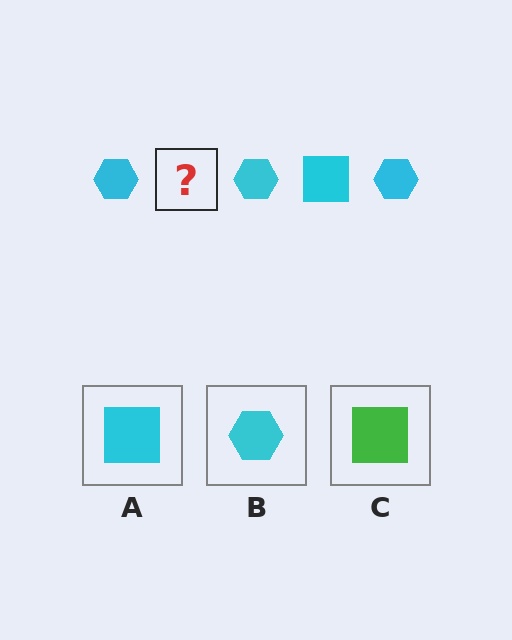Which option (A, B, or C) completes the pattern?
A.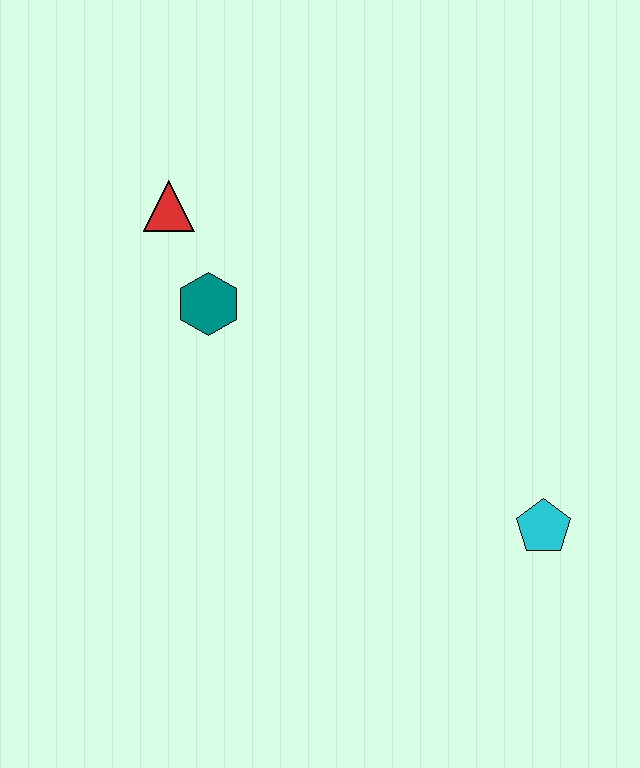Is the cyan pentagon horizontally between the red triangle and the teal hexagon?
No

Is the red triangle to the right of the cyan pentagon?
No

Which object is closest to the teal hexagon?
The red triangle is closest to the teal hexagon.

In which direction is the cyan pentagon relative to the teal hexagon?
The cyan pentagon is to the right of the teal hexagon.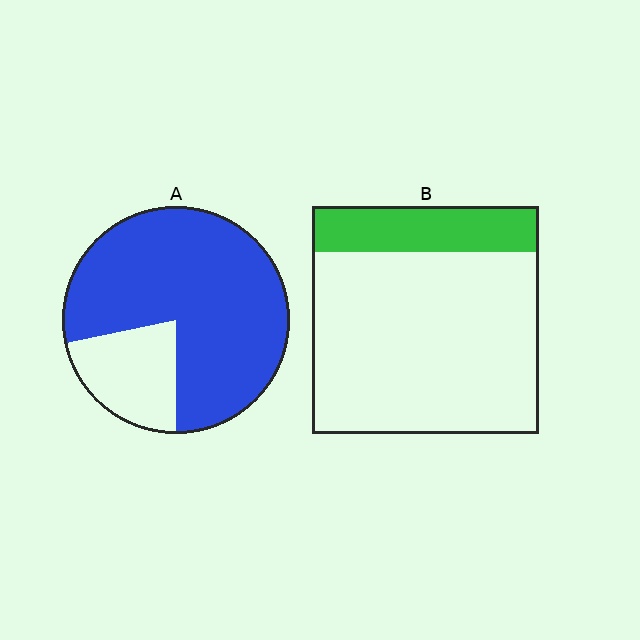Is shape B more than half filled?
No.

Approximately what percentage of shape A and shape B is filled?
A is approximately 80% and B is approximately 20%.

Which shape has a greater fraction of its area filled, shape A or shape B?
Shape A.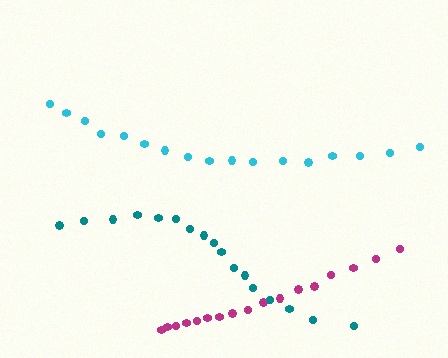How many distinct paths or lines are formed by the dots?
There are 3 distinct paths.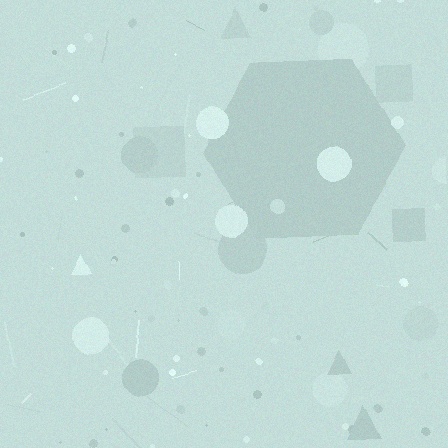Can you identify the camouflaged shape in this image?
The camouflaged shape is a hexagon.